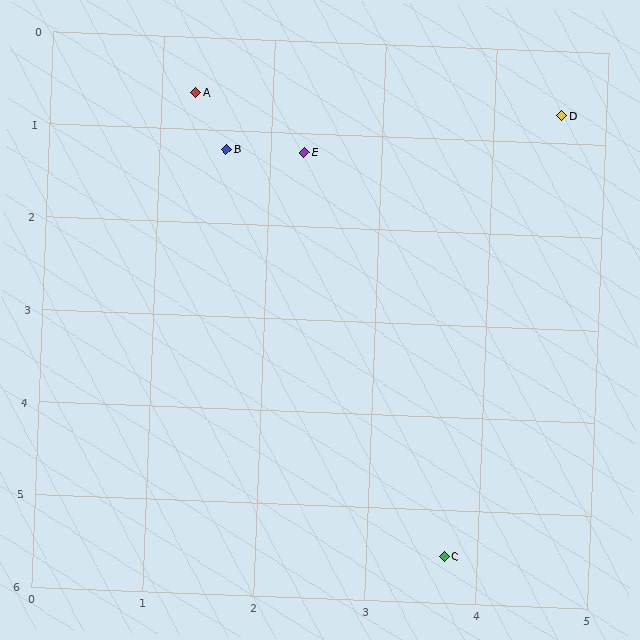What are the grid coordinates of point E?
Point E is at approximately (2.3, 1.2).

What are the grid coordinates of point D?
Point D is at approximately (4.6, 0.7).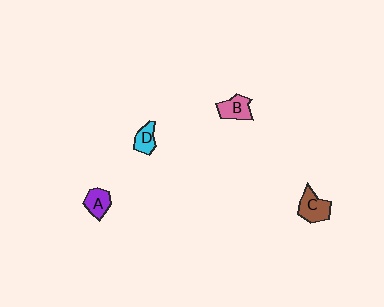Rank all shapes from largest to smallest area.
From largest to smallest: C (brown), B (pink), A (purple), D (cyan).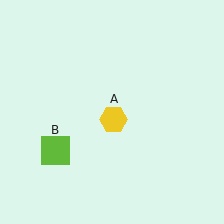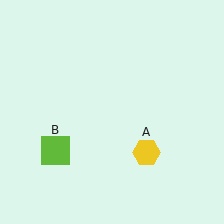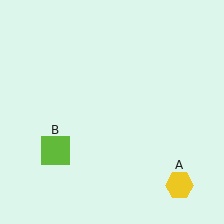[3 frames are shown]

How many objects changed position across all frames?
1 object changed position: yellow hexagon (object A).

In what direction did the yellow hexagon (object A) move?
The yellow hexagon (object A) moved down and to the right.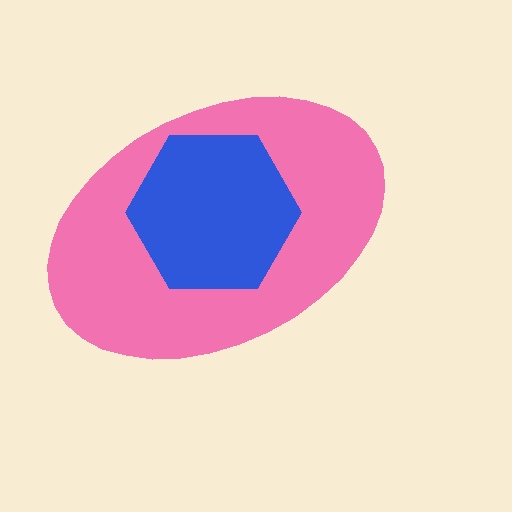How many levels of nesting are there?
2.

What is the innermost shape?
The blue hexagon.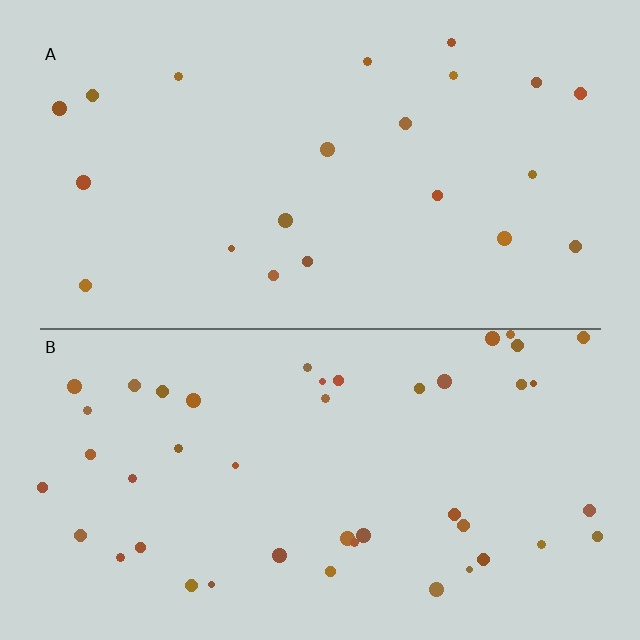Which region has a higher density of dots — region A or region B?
B (the bottom).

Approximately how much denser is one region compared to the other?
Approximately 2.1× — region B over region A.